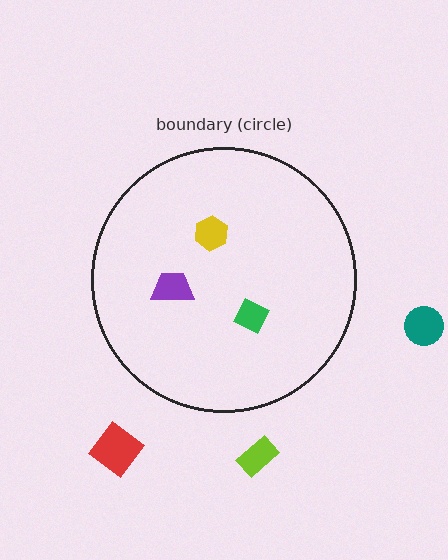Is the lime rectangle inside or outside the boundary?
Outside.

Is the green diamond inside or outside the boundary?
Inside.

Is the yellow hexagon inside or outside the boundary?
Inside.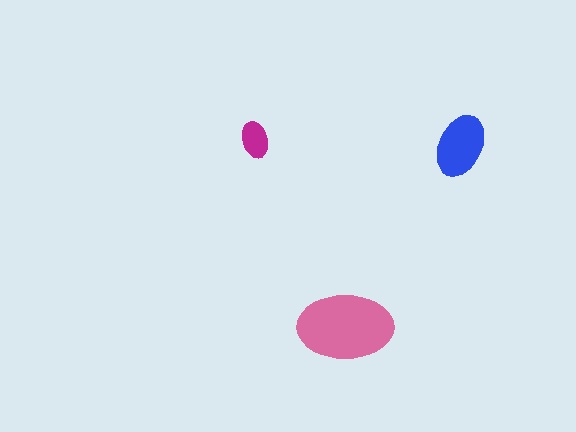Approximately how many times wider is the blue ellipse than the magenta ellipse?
About 1.5 times wider.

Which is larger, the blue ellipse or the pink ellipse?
The pink one.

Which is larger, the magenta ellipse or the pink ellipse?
The pink one.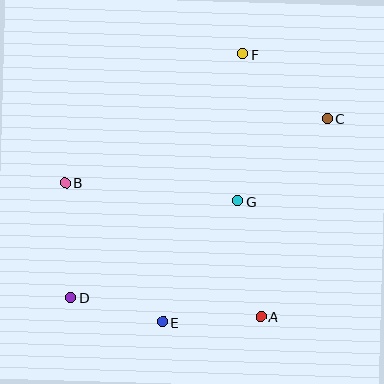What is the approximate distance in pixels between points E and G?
The distance between E and G is approximately 142 pixels.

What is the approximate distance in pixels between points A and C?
The distance between A and C is approximately 209 pixels.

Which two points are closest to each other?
Points D and E are closest to each other.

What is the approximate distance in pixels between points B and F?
The distance between B and F is approximately 219 pixels.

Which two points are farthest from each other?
Points C and D are farthest from each other.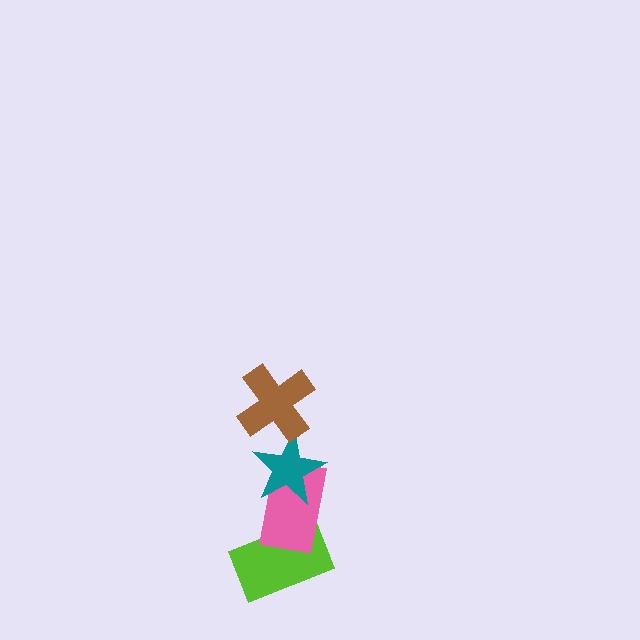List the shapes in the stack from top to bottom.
From top to bottom: the brown cross, the teal star, the pink rectangle, the lime rectangle.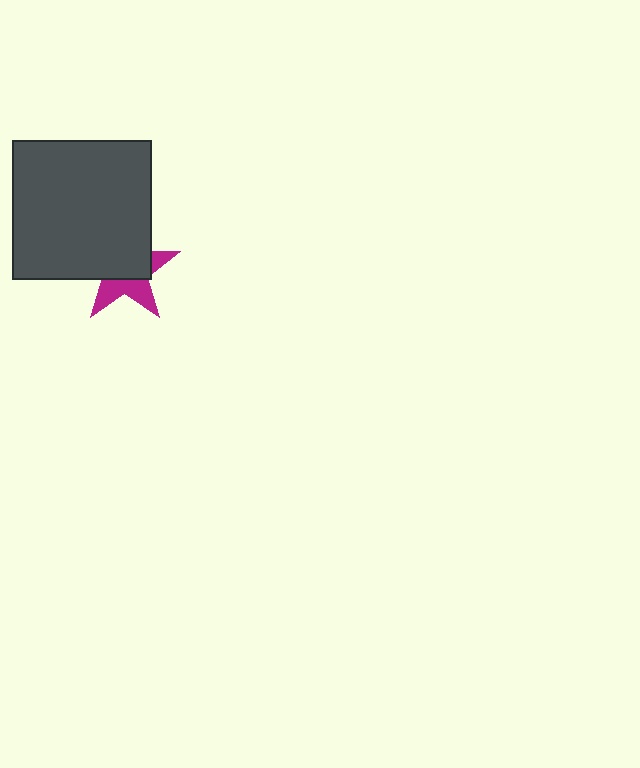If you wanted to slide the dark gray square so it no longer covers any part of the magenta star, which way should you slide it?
Slide it toward the upper-left — that is the most direct way to separate the two shapes.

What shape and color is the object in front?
The object in front is a dark gray square.